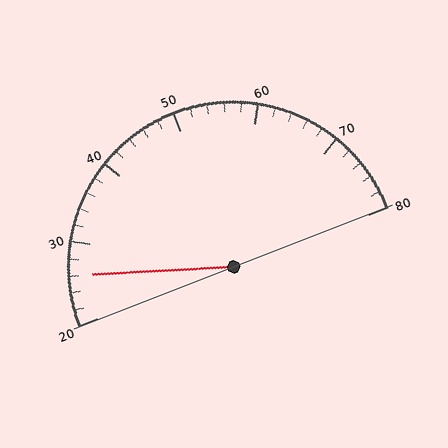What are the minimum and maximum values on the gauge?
The gauge ranges from 20 to 80.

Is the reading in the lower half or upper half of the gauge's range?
The reading is in the lower half of the range (20 to 80).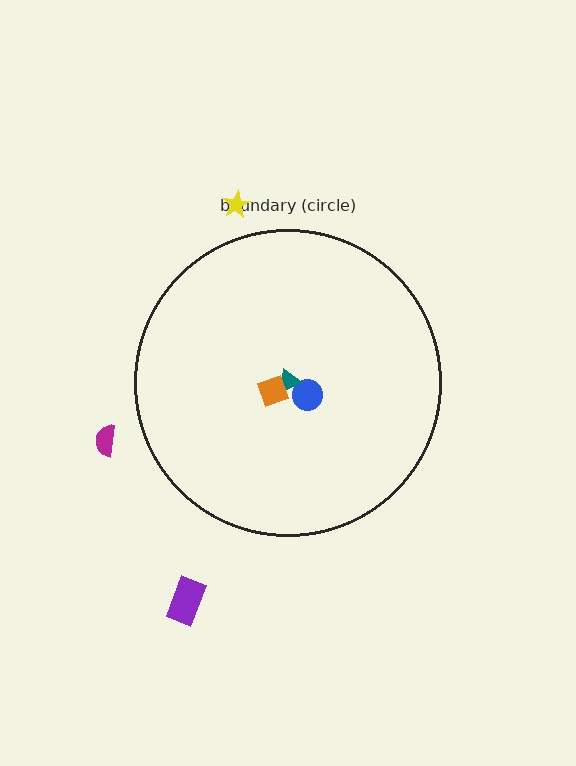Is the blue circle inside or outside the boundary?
Inside.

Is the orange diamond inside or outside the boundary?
Inside.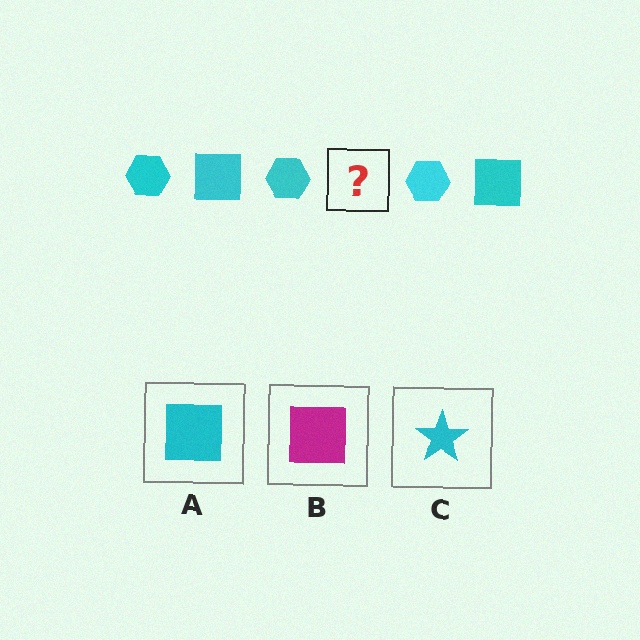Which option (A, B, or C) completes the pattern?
A.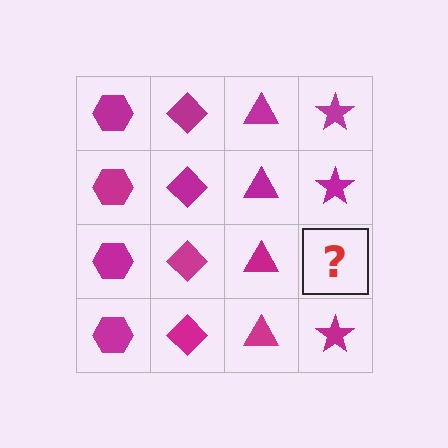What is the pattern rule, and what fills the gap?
The rule is that each column has a consistent shape. The gap should be filled with a magenta star.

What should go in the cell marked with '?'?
The missing cell should contain a magenta star.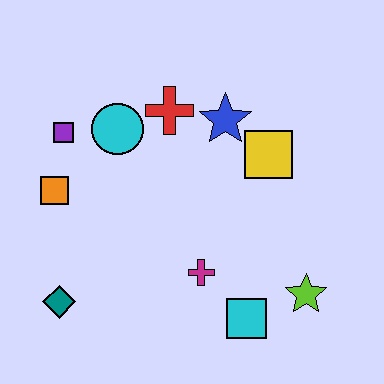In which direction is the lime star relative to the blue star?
The lime star is below the blue star.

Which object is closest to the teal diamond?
The orange square is closest to the teal diamond.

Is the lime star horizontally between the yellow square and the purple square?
No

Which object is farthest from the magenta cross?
The purple square is farthest from the magenta cross.